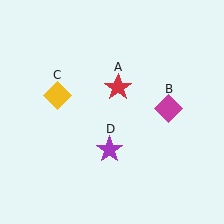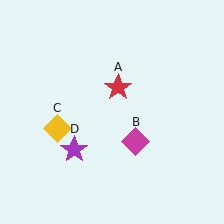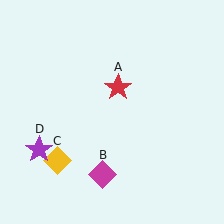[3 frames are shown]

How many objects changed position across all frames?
3 objects changed position: magenta diamond (object B), yellow diamond (object C), purple star (object D).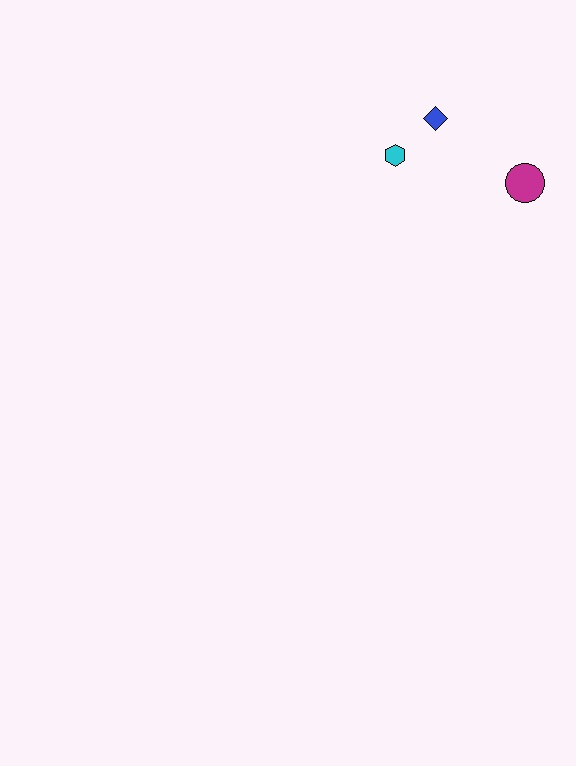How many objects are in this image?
There are 3 objects.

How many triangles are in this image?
There are no triangles.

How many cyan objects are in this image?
There is 1 cyan object.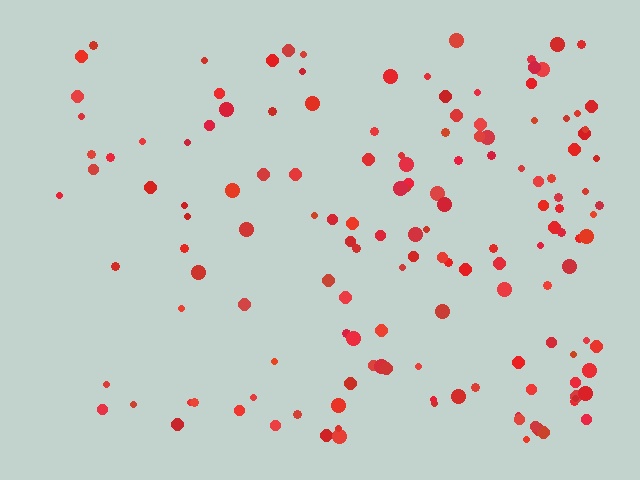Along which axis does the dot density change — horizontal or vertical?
Horizontal.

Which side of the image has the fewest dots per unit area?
The left.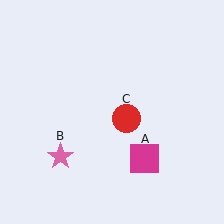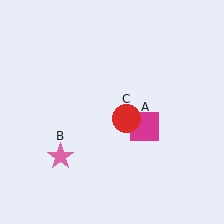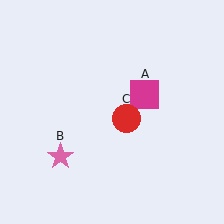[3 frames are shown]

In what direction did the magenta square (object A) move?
The magenta square (object A) moved up.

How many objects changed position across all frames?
1 object changed position: magenta square (object A).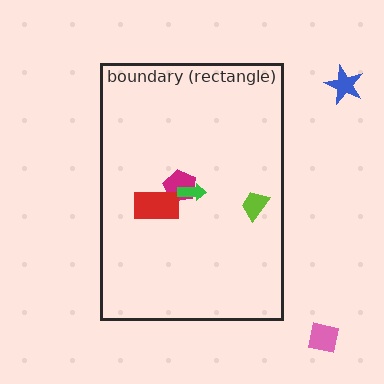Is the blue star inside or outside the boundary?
Outside.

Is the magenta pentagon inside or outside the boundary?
Inside.